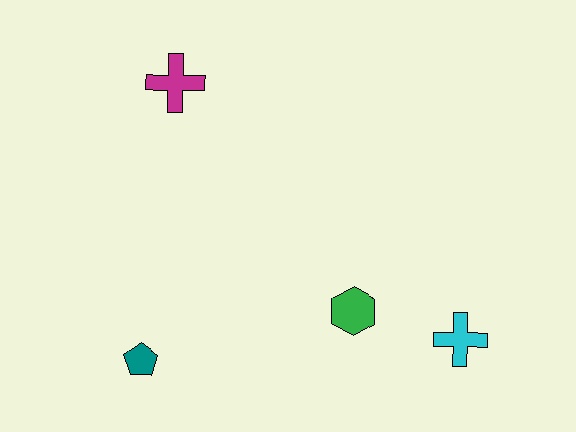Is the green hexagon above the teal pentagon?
Yes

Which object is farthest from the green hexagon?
The magenta cross is farthest from the green hexagon.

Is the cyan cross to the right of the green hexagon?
Yes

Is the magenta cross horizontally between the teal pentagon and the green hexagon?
Yes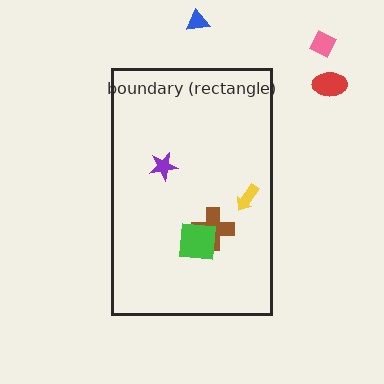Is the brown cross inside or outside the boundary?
Inside.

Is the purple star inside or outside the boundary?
Inside.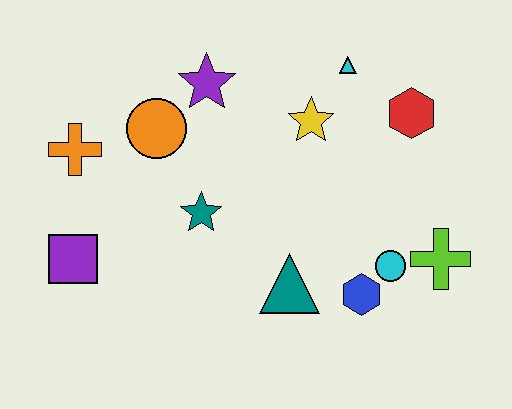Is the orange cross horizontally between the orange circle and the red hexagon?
No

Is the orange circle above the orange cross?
Yes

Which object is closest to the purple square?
The orange cross is closest to the purple square.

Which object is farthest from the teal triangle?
The orange cross is farthest from the teal triangle.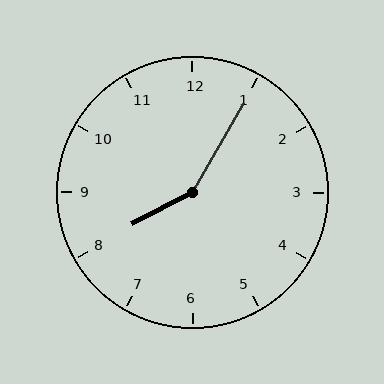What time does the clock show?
8:05.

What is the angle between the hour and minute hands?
Approximately 148 degrees.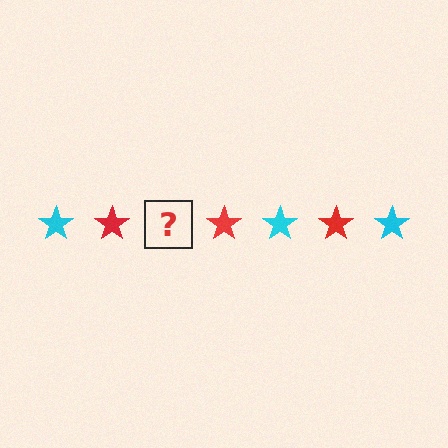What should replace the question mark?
The question mark should be replaced with a cyan star.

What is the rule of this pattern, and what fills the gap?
The rule is that the pattern cycles through cyan, red stars. The gap should be filled with a cyan star.